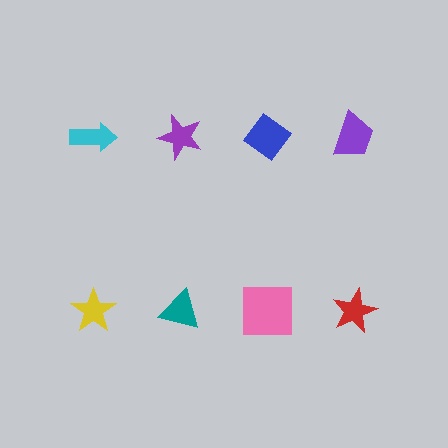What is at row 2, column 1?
A yellow star.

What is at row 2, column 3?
A pink square.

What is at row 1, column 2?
A purple star.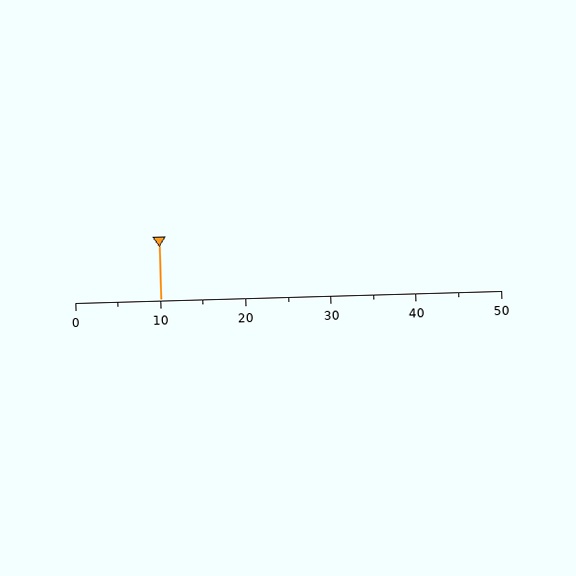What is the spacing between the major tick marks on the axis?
The major ticks are spaced 10 apart.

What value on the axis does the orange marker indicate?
The marker indicates approximately 10.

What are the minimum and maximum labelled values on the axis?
The axis runs from 0 to 50.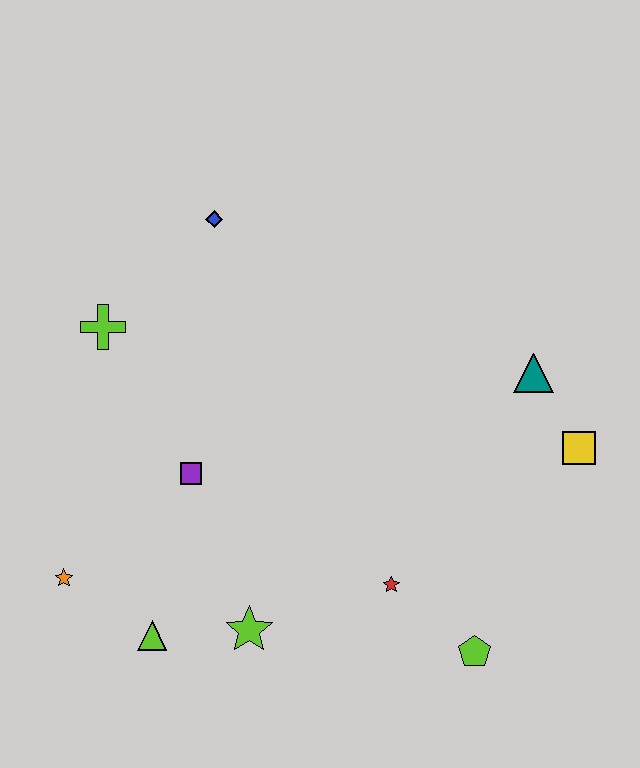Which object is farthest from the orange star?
The yellow square is farthest from the orange star.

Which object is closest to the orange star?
The lime triangle is closest to the orange star.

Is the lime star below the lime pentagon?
No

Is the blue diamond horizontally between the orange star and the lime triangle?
No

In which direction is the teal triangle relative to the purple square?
The teal triangle is to the right of the purple square.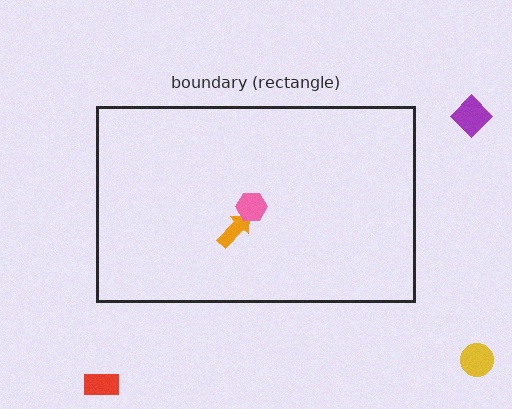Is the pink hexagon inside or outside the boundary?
Inside.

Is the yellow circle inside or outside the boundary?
Outside.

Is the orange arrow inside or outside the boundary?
Inside.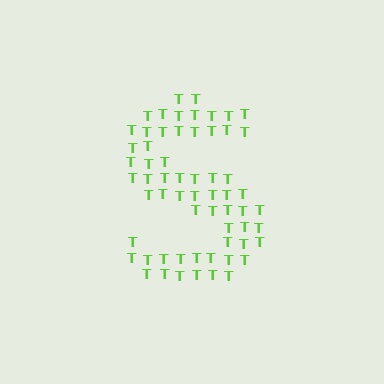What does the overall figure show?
The overall figure shows the letter S.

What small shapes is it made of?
It is made of small letter T's.